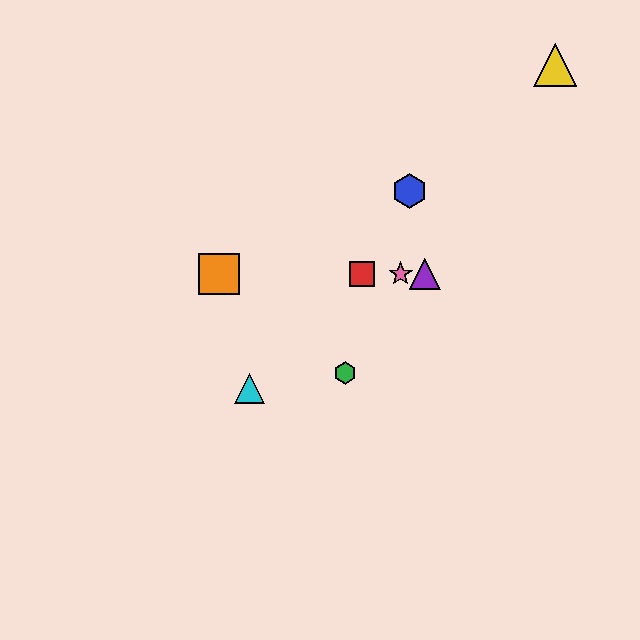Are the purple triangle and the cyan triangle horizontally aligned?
No, the purple triangle is at y≈274 and the cyan triangle is at y≈388.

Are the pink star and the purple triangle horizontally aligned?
Yes, both are at y≈274.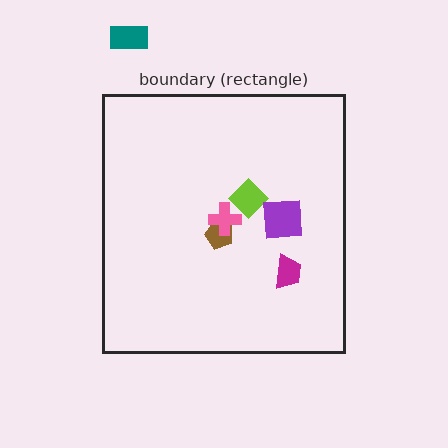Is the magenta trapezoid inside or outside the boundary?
Inside.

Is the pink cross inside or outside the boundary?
Inside.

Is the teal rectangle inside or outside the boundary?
Outside.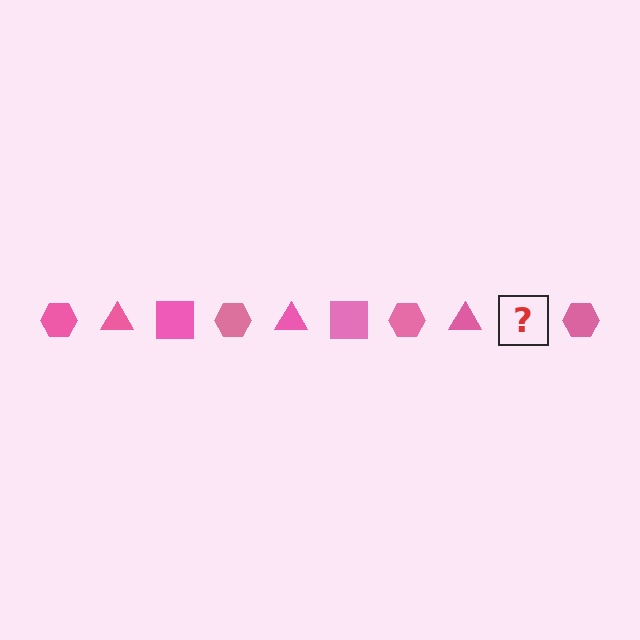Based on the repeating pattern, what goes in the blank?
The blank should be a pink square.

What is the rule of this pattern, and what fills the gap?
The rule is that the pattern cycles through hexagon, triangle, square shapes in pink. The gap should be filled with a pink square.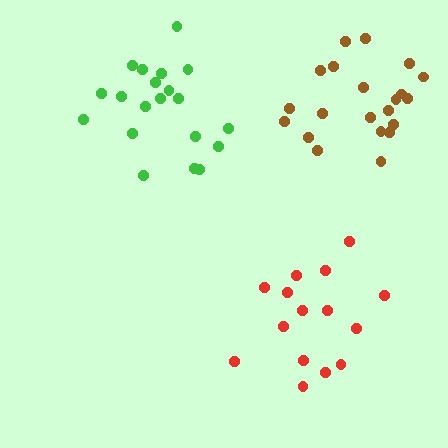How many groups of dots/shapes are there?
There are 3 groups.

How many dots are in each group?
Group 1: 21 dots, Group 2: 20 dots, Group 3: 15 dots (56 total).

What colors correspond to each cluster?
The clusters are colored: brown, green, red.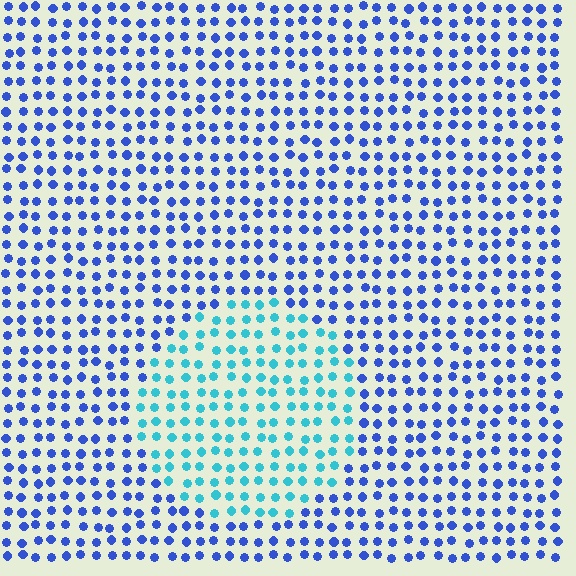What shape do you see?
I see a circle.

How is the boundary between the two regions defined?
The boundary is defined purely by a slight shift in hue (about 43 degrees). Spacing, size, and orientation are identical on both sides.